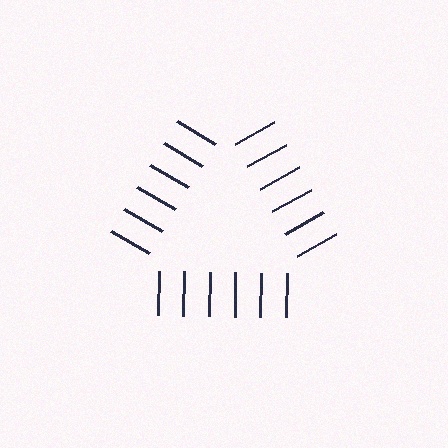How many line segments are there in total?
18 — 6 along each of the 3 edges.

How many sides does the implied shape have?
3 sides — the line-ends trace a triangle.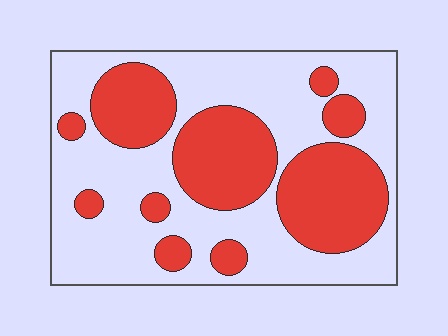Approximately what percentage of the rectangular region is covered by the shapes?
Approximately 40%.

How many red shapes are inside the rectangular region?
10.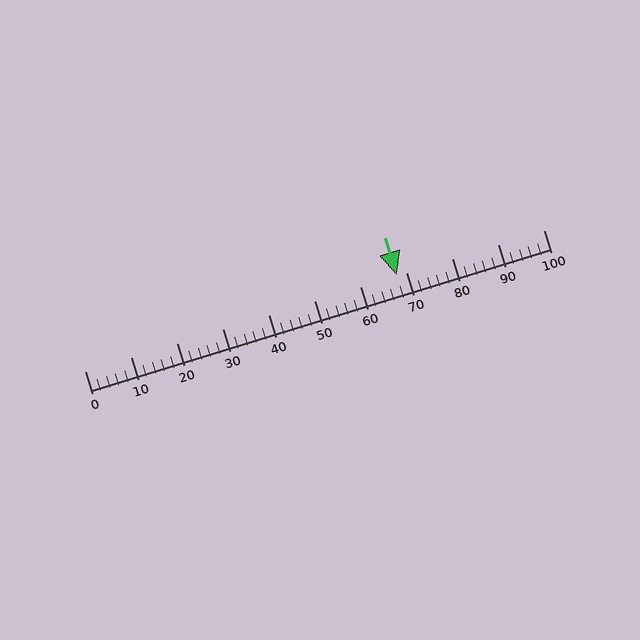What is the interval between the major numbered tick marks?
The major tick marks are spaced 10 units apart.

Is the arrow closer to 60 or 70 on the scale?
The arrow is closer to 70.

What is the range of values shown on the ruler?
The ruler shows values from 0 to 100.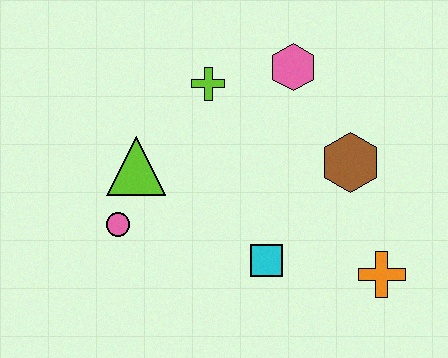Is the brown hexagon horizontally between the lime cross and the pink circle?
No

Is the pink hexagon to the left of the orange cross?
Yes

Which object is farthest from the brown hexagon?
The pink circle is farthest from the brown hexagon.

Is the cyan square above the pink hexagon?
No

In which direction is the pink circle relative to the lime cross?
The pink circle is below the lime cross.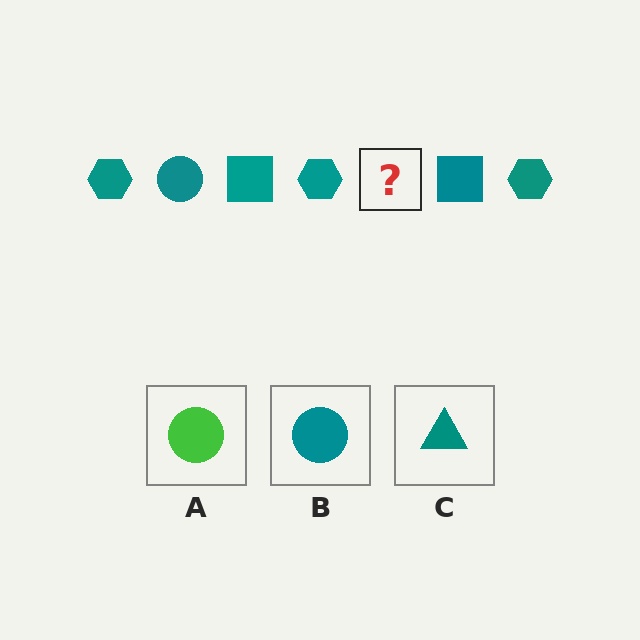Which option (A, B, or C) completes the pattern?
B.